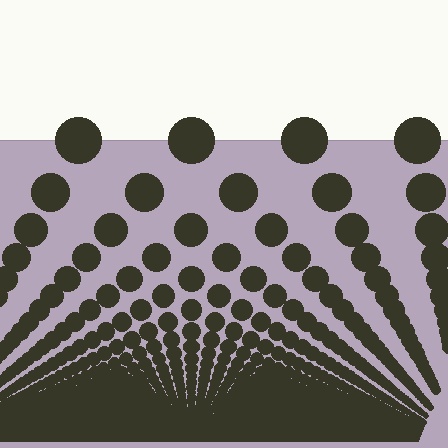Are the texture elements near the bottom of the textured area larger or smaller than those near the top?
Smaller. The gradient is inverted — elements near the bottom are smaller and denser.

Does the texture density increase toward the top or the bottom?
Density increases toward the bottom.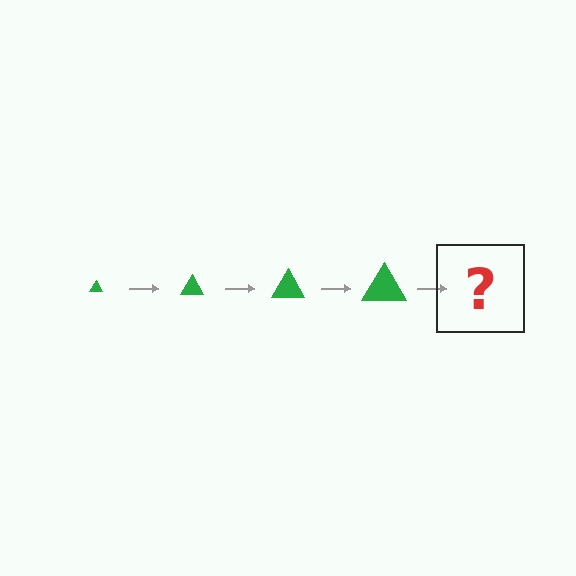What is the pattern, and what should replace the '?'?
The pattern is that the triangle gets progressively larger each step. The '?' should be a green triangle, larger than the previous one.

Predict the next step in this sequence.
The next step is a green triangle, larger than the previous one.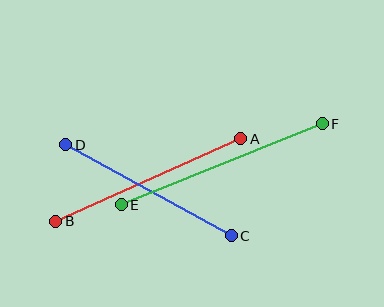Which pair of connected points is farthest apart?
Points E and F are farthest apart.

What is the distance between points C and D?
The distance is approximately 189 pixels.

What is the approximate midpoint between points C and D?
The midpoint is at approximately (148, 190) pixels.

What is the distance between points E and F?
The distance is approximately 217 pixels.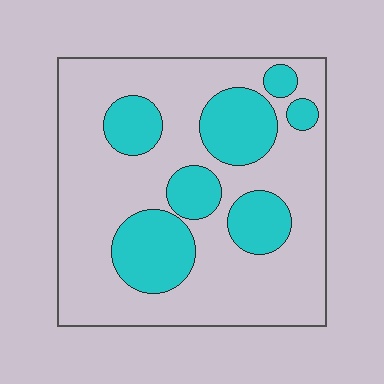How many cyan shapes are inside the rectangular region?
7.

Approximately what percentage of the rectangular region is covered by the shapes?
Approximately 30%.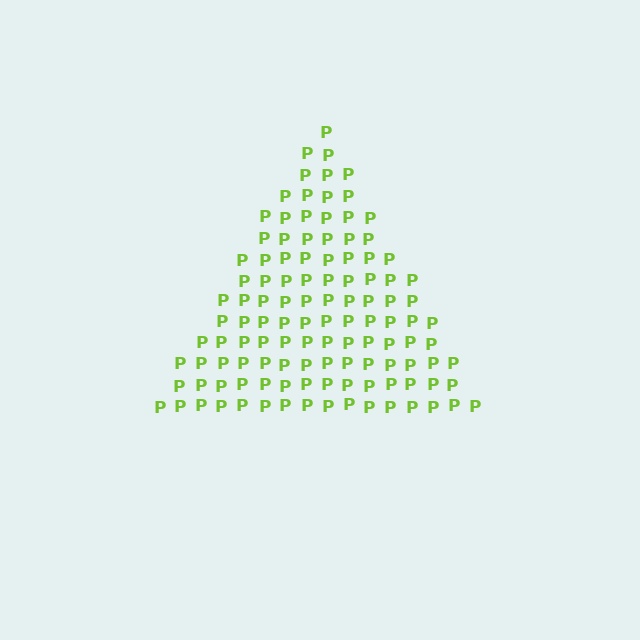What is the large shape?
The large shape is a triangle.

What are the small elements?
The small elements are letter P's.